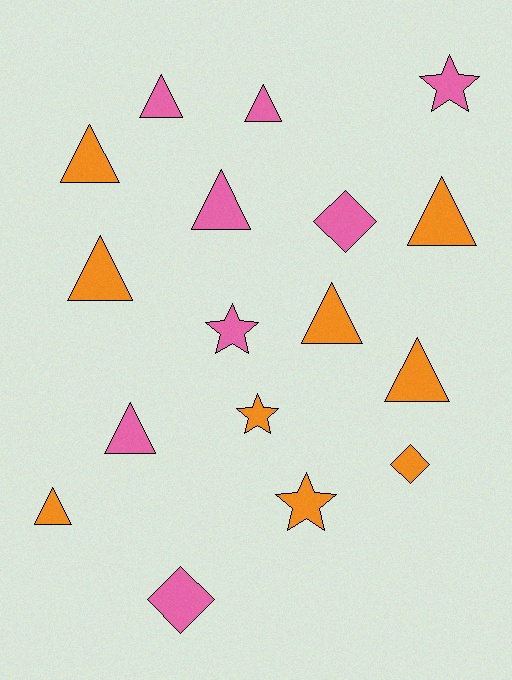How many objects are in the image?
There are 17 objects.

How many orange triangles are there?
There are 6 orange triangles.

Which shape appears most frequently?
Triangle, with 10 objects.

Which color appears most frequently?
Orange, with 9 objects.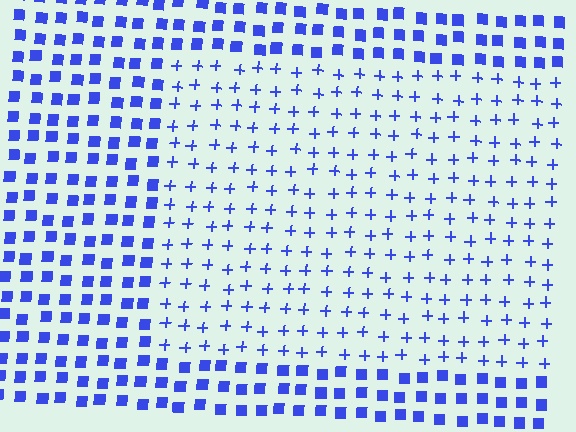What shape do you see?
I see a rectangle.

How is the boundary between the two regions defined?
The boundary is defined by a change in element shape: plus signs inside vs. squares outside. All elements share the same color and spacing.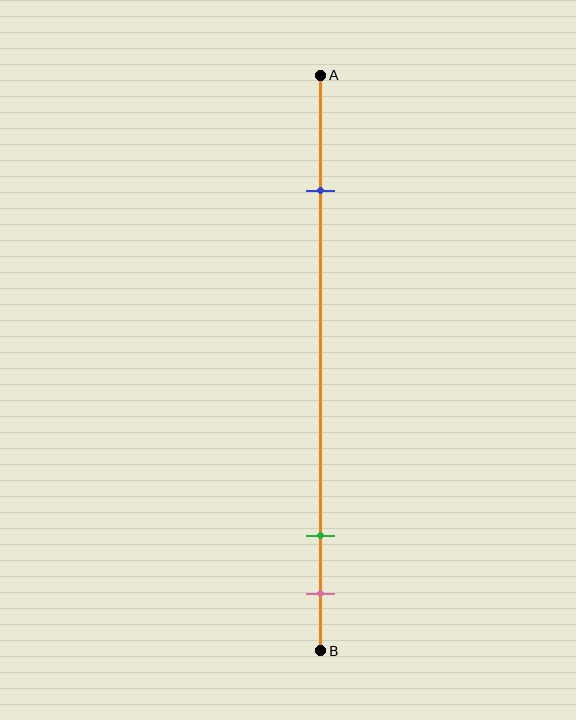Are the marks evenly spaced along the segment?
No, the marks are not evenly spaced.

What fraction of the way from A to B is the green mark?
The green mark is approximately 80% (0.8) of the way from A to B.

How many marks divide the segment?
There are 3 marks dividing the segment.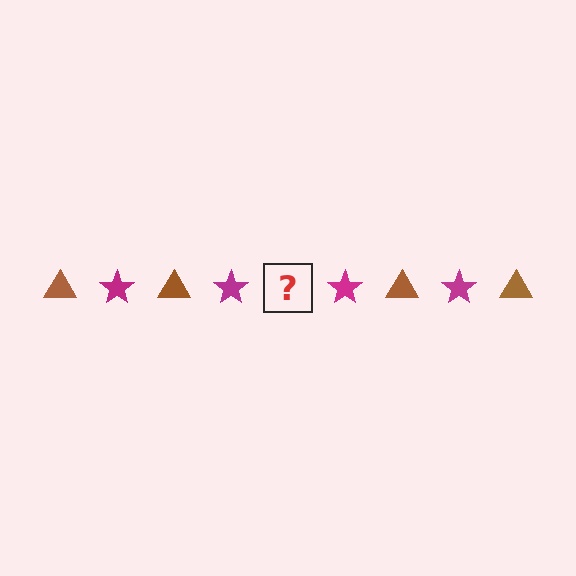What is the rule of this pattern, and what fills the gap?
The rule is that the pattern alternates between brown triangle and magenta star. The gap should be filled with a brown triangle.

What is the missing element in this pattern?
The missing element is a brown triangle.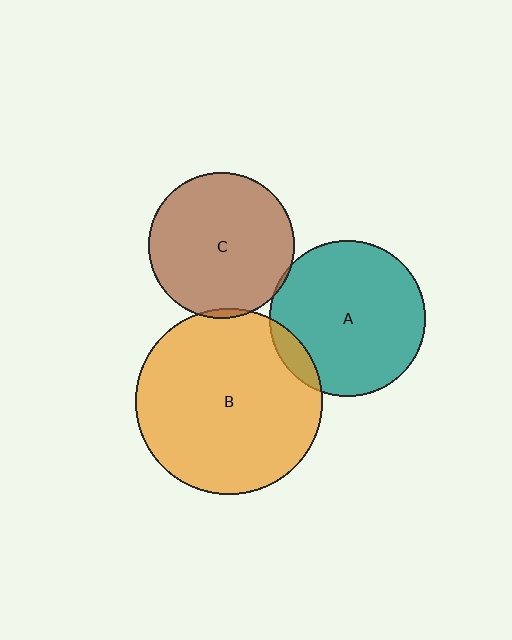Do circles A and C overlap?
Yes.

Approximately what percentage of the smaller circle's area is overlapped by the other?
Approximately 5%.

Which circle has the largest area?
Circle B (orange).